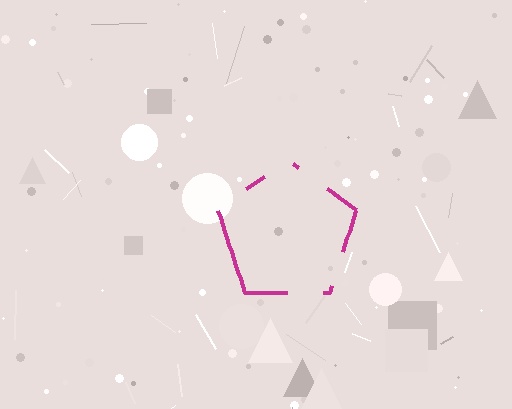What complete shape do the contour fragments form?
The contour fragments form a pentagon.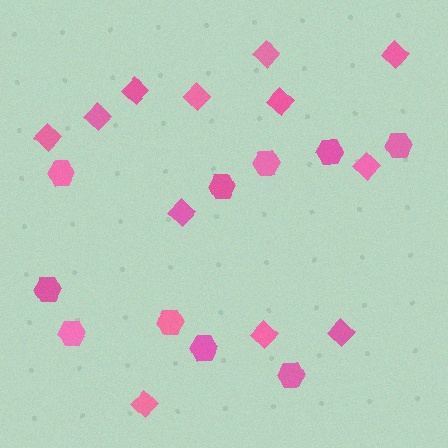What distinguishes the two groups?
There are 2 groups: one group of hexagons (10) and one group of diamonds (12).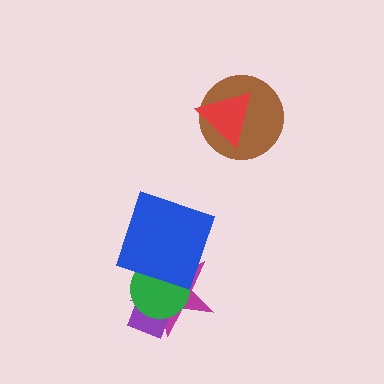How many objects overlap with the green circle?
3 objects overlap with the green circle.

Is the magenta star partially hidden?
Yes, it is partially covered by another shape.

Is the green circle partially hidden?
Yes, it is partially covered by another shape.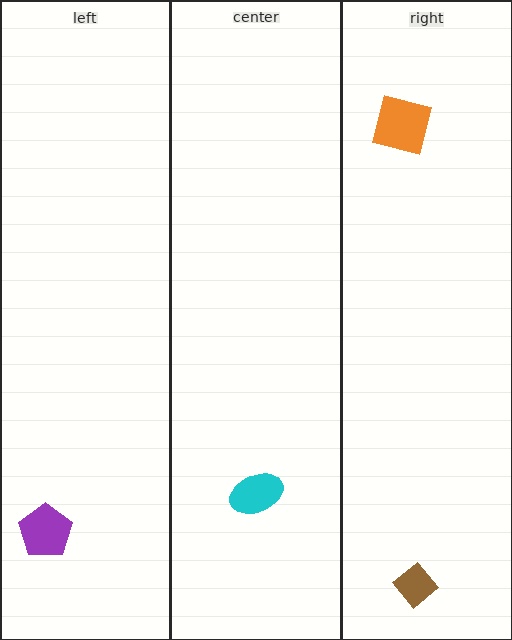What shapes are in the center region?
The cyan ellipse.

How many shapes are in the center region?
1.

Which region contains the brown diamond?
The right region.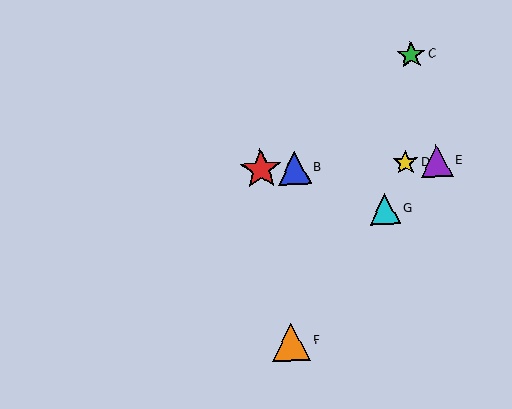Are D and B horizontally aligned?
Yes, both are at y≈163.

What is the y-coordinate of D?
Object D is at y≈163.